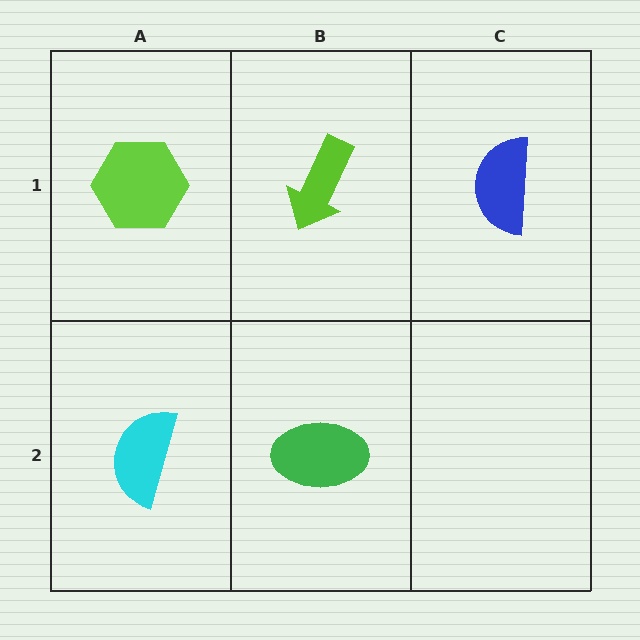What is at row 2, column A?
A cyan semicircle.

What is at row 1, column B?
A lime arrow.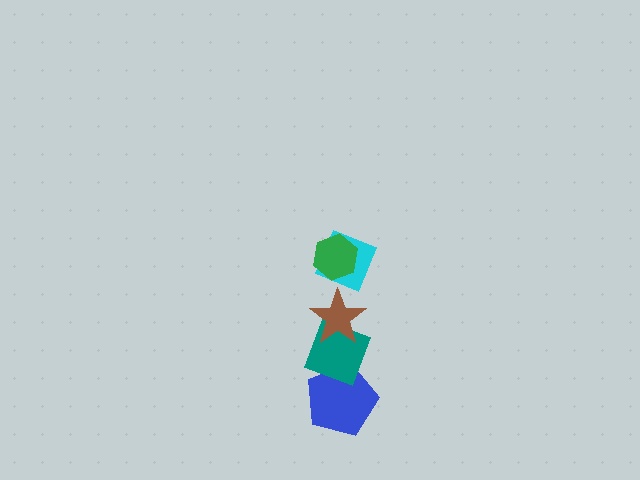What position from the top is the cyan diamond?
The cyan diamond is 2nd from the top.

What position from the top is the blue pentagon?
The blue pentagon is 5th from the top.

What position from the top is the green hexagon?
The green hexagon is 1st from the top.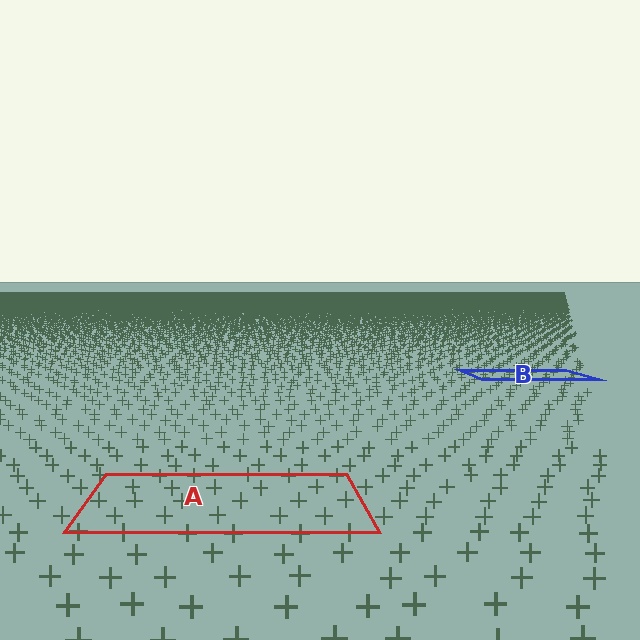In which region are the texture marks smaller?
The texture marks are smaller in region B, because it is farther away.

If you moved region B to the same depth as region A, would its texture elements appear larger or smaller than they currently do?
They would appear larger. At a closer depth, the same texture elements are projected at a bigger on-screen size.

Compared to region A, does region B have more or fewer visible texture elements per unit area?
Region B has more texture elements per unit area — they are packed more densely because it is farther away.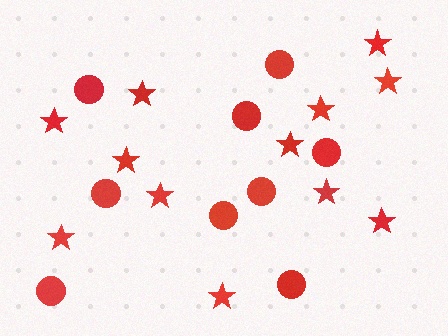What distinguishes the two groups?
There are 2 groups: one group of stars (12) and one group of circles (9).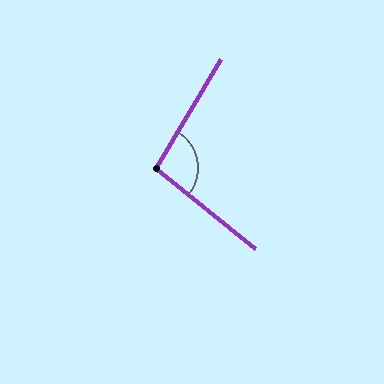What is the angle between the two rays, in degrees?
Approximately 98 degrees.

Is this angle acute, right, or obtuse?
It is obtuse.